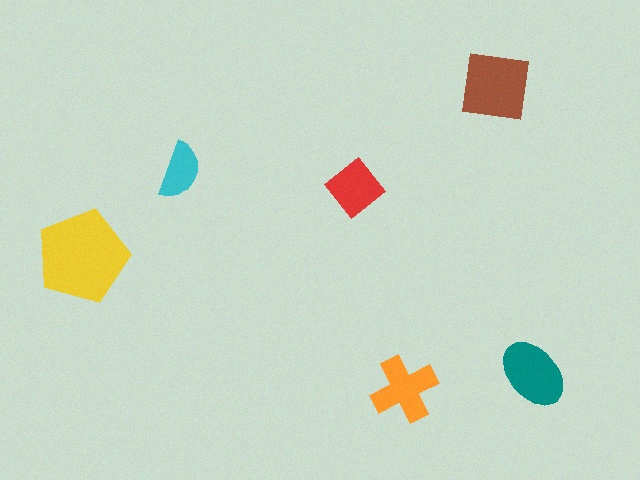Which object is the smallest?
The cyan semicircle.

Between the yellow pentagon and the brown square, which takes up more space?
The yellow pentagon.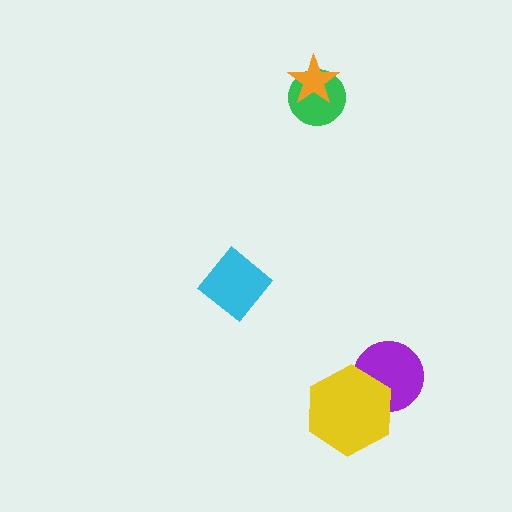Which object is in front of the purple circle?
The yellow hexagon is in front of the purple circle.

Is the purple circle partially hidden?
Yes, it is partially covered by another shape.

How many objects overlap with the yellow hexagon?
1 object overlaps with the yellow hexagon.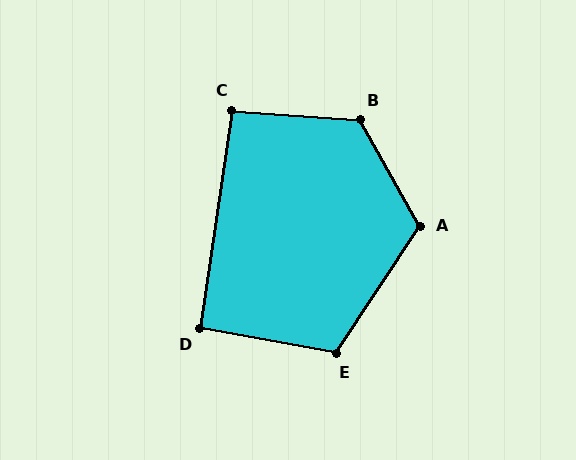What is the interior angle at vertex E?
Approximately 113 degrees (obtuse).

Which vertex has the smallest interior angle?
D, at approximately 92 degrees.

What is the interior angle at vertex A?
Approximately 118 degrees (obtuse).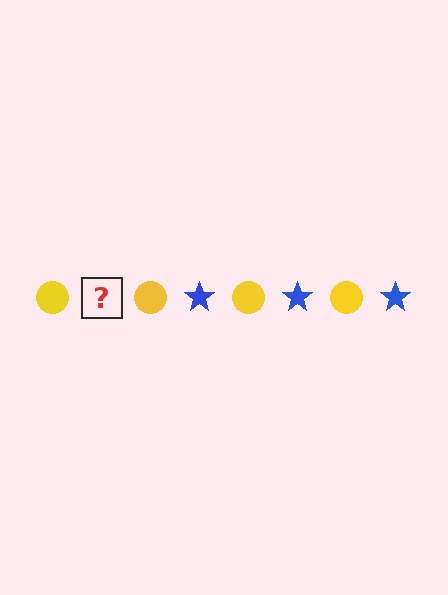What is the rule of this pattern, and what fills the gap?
The rule is that the pattern alternates between yellow circle and blue star. The gap should be filled with a blue star.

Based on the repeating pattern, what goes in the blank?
The blank should be a blue star.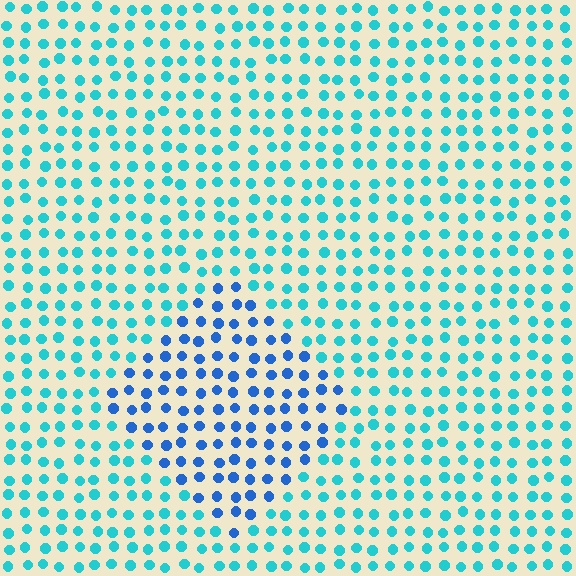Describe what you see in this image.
The image is filled with small cyan elements in a uniform arrangement. A diamond-shaped region is visible where the elements are tinted to a slightly different hue, forming a subtle color boundary.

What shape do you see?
I see a diamond.